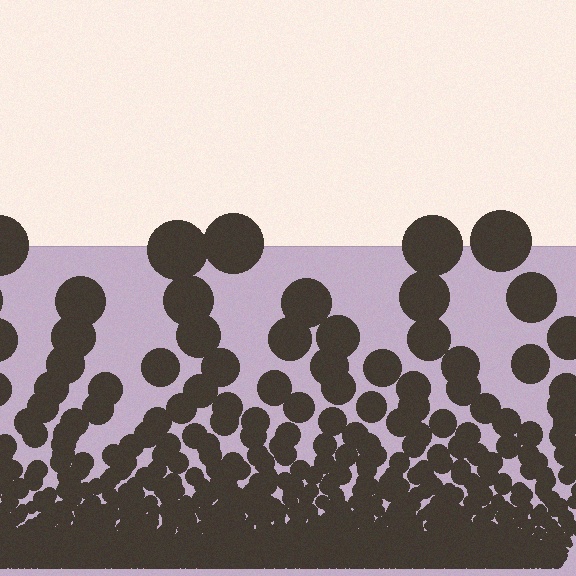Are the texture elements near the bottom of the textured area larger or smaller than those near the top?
Smaller. The gradient is inverted — elements near the bottom are smaller and denser.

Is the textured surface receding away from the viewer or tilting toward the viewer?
The surface appears to tilt toward the viewer. Texture elements get larger and sparser toward the top.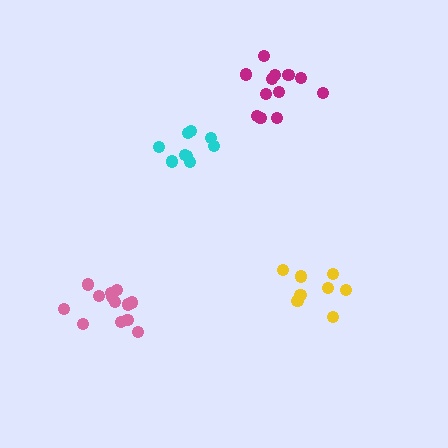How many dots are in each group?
Group 1: 12 dots, Group 2: 8 dots, Group 3: 9 dots, Group 4: 13 dots (42 total).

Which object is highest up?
The magenta cluster is topmost.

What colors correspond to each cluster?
The clusters are colored: magenta, yellow, cyan, pink.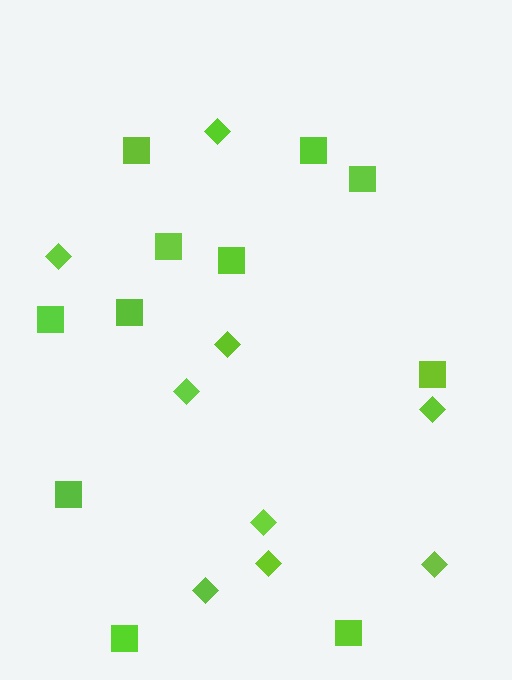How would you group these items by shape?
There are 2 groups: one group of squares (11) and one group of diamonds (9).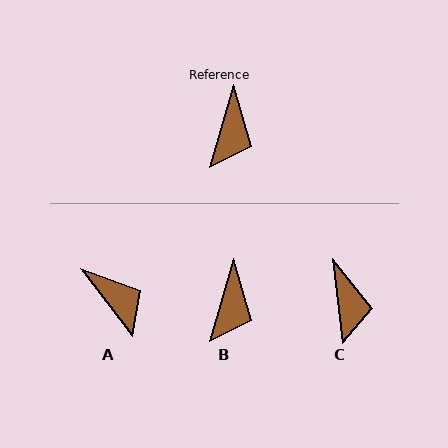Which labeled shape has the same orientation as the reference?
B.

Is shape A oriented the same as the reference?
No, it is off by about 53 degrees.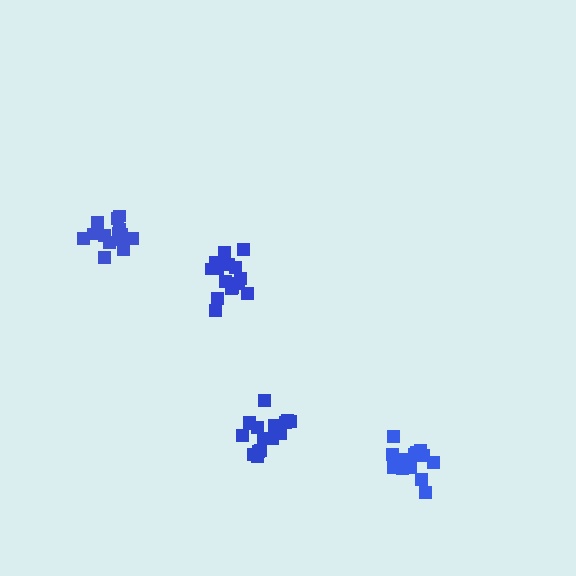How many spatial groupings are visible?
There are 4 spatial groupings.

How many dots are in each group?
Group 1: 14 dots, Group 2: 17 dots, Group 3: 16 dots, Group 4: 17 dots (64 total).